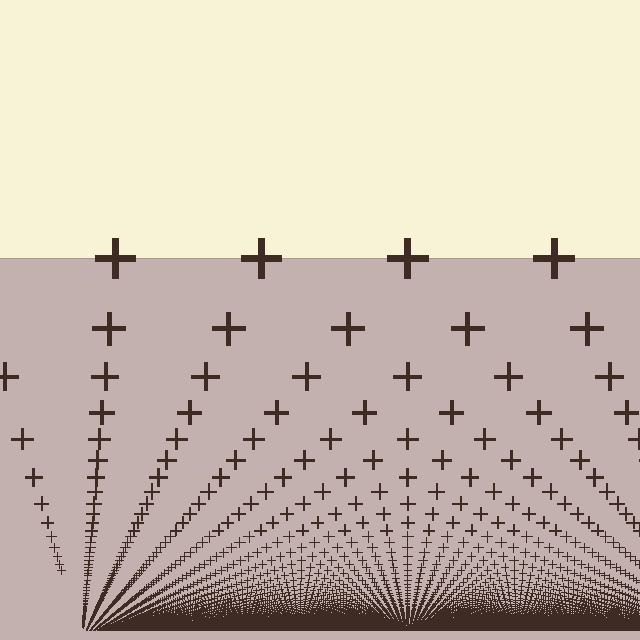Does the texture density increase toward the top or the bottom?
Density increases toward the bottom.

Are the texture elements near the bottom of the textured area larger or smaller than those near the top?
Smaller. The gradient is inverted — elements near the bottom are smaller and denser.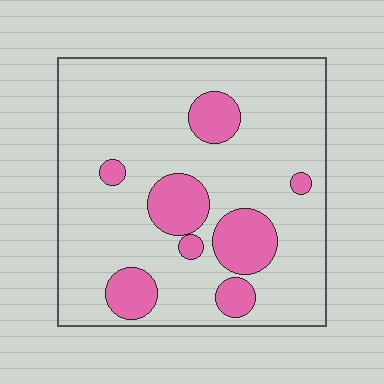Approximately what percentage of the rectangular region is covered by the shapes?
Approximately 20%.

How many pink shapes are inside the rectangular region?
8.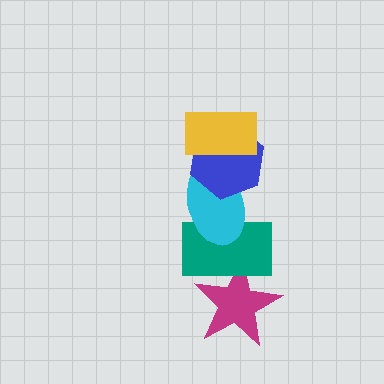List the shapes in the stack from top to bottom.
From top to bottom: the yellow rectangle, the blue hexagon, the cyan ellipse, the teal rectangle, the magenta star.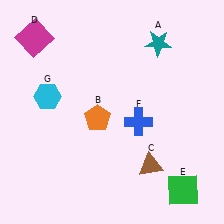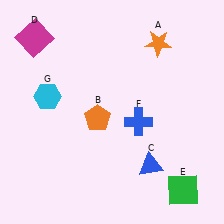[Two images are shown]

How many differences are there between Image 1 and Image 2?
There are 2 differences between the two images.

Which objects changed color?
A changed from teal to orange. C changed from brown to blue.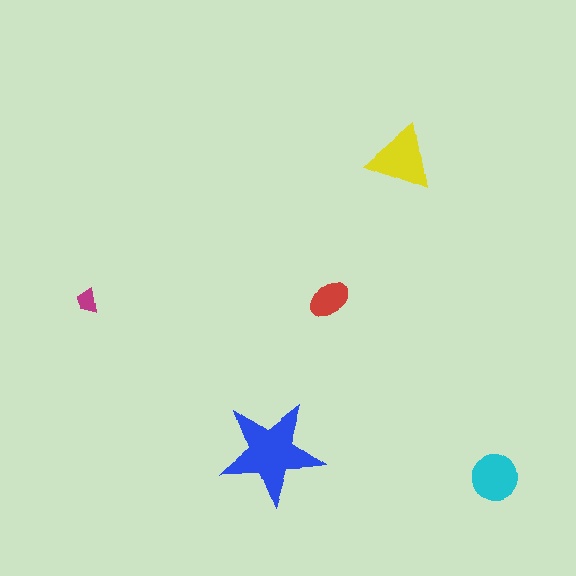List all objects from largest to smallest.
The blue star, the yellow triangle, the cyan circle, the red ellipse, the magenta trapezoid.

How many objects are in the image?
There are 5 objects in the image.